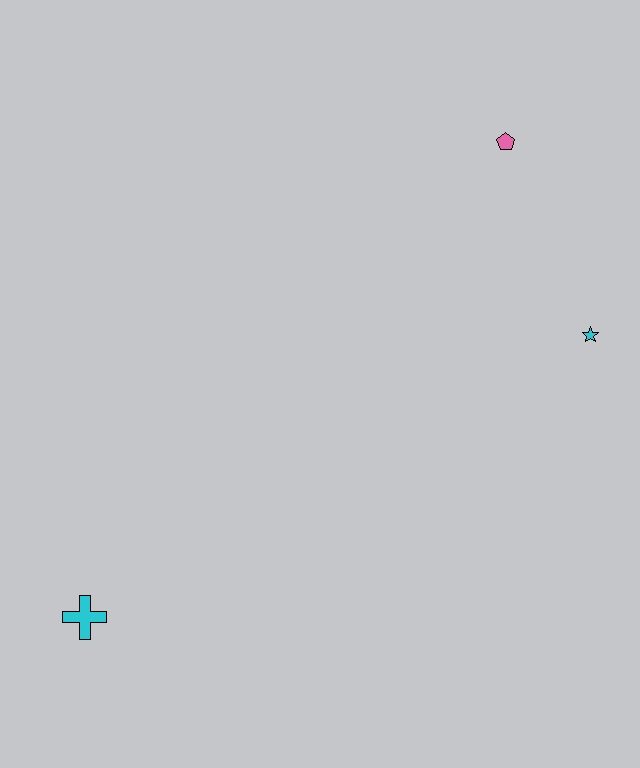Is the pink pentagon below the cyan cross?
No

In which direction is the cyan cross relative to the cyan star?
The cyan cross is to the left of the cyan star.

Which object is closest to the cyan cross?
The cyan star is closest to the cyan cross.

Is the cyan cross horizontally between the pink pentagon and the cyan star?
No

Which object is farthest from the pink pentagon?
The cyan cross is farthest from the pink pentagon.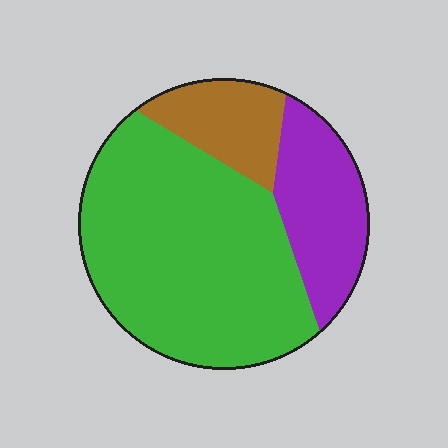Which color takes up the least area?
Brown, at roughly 15%.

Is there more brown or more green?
Green.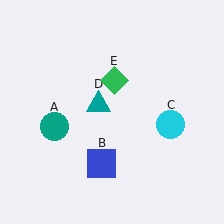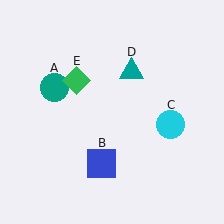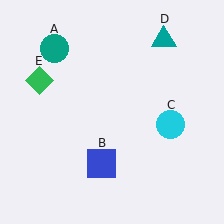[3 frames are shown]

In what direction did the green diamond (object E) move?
The green diamond (object E) moved left.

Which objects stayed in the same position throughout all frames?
Blue square (object B) and cyan circle (object C) remained stationary.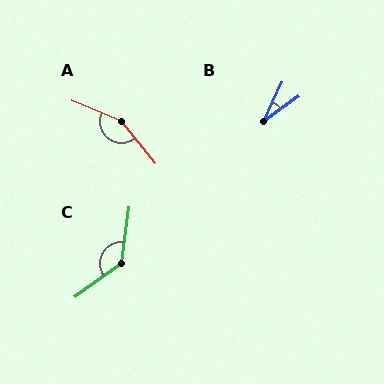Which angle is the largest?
A, at approximately 151 degrees.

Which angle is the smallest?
B, at approximately 30 degrees.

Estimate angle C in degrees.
Approximately 133 degrees.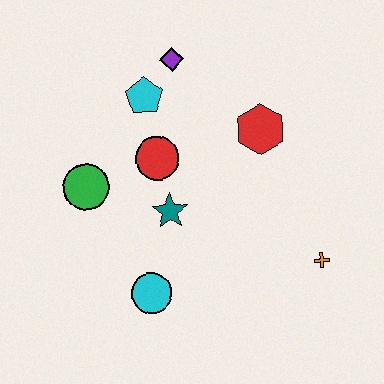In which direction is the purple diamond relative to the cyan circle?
The purple diamond is above the cyan circle.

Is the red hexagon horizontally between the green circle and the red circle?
No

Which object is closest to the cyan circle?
The teal star is closest to the cyan circle.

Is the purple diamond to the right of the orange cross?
No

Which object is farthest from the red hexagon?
The cyan circle is farthest from the red hexagon.